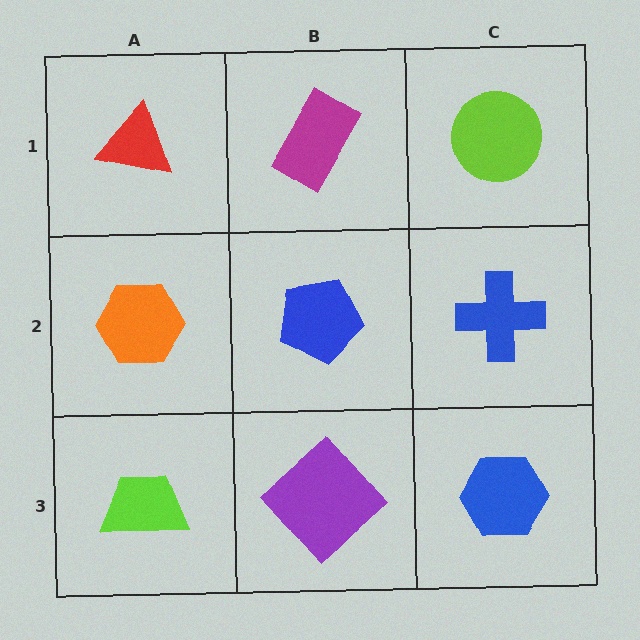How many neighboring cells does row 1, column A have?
2.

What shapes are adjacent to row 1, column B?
A blue pentagon (row 2, column B), a red triangle (row 1, column A), a lime circle (row 1, column C).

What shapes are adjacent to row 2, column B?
A magenta rectangle (row 1, column B), a purple diamond (row 3, column B), an orange hexagon (row 2, column A), a blue cross (row 2, column C).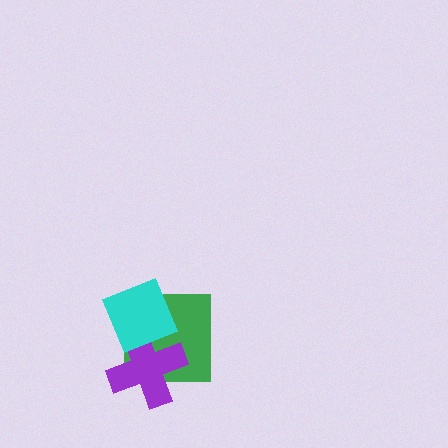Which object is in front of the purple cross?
The cyan diamond is in front of the purple cross.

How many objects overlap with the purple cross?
2 objects overlap with the purple cross.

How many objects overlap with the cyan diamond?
2 objects overlap with the cyan diamond.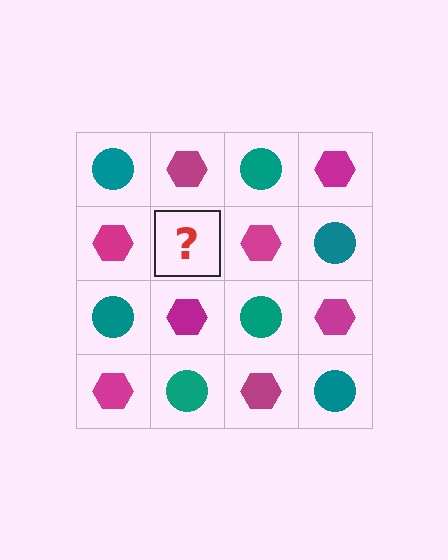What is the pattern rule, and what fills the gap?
The rule is that it alternates teal circle and magenta hexagon in a checkerboard pattern. The gap should be filled with a teal circle.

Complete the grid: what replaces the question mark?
The question mark should be replaced with a teal circle.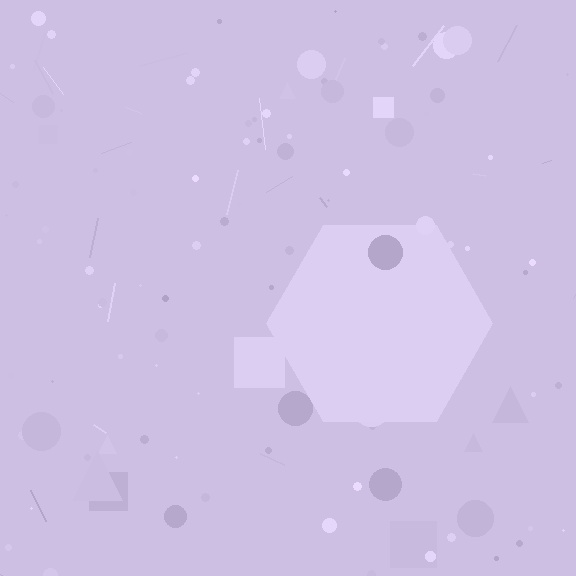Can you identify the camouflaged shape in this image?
The camouflaged shape is a hexagon.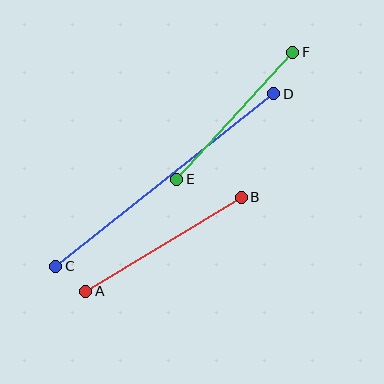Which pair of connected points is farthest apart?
Points C and D are farthest apart.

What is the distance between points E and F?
The distance is approximately 172 pixels.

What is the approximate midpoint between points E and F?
The midpoint is at approximately (235, 116) pixels.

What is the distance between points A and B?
The distance is approximately 181 pixels.